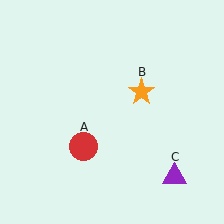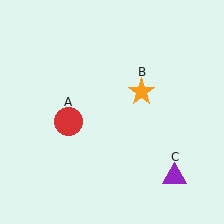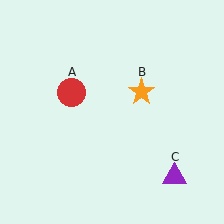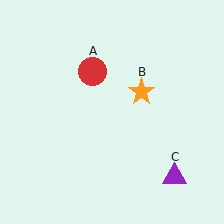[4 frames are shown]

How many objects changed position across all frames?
1 object changed position: red circle (object A).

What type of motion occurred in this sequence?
The red circle (object A) rotated clockwise around the center of the scene.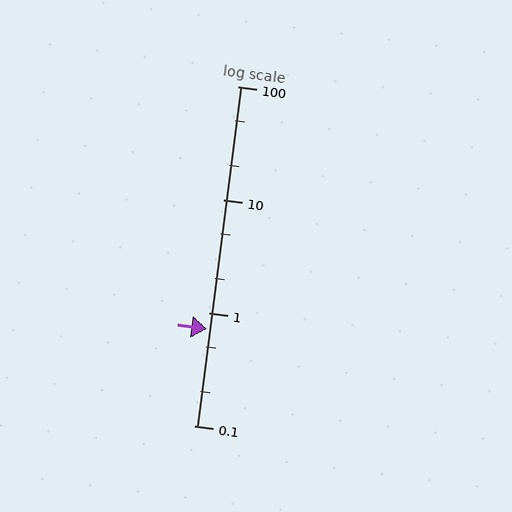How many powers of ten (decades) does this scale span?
The scale spans 3 decades, from 0.1 to 100.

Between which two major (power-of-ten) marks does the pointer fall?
The pointer is between 0.1 and 1.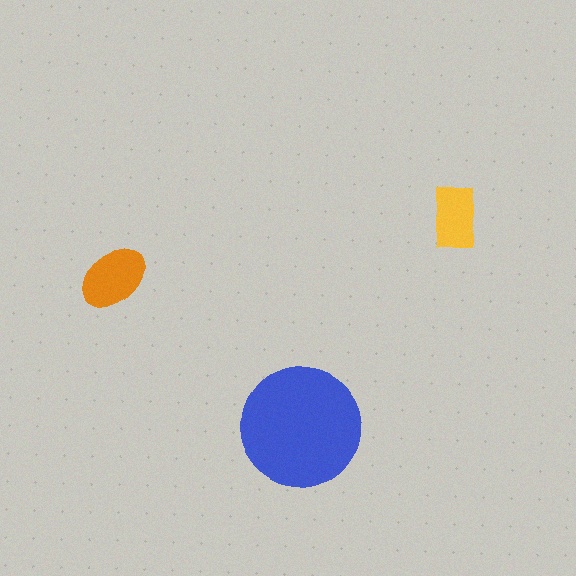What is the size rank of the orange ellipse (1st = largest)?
2nd.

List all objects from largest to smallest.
The blue circle, the orange ellipse, the yellow rectangle.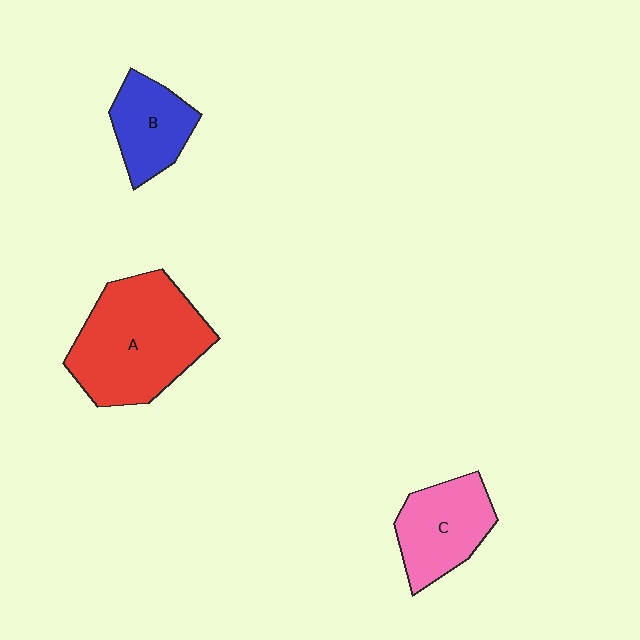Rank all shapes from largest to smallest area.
From largest to smallest: A (red), C (pink), B (blue).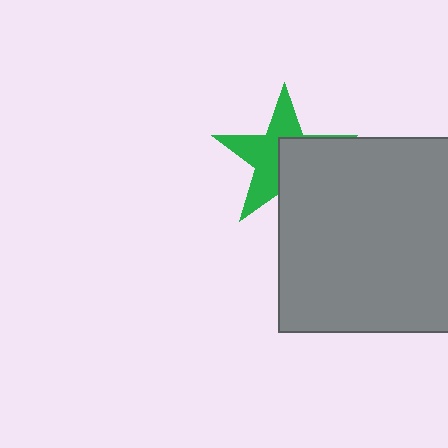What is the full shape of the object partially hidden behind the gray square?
The partially hidden object is a green star.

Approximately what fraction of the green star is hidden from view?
Roughly 46% of the green star is hidden behind the gray square.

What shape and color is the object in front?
The object in front is a gray square.